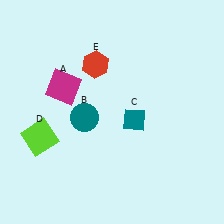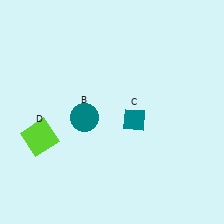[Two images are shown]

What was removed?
The red hexagon (E), the magenta square (A) were removed in Image 2.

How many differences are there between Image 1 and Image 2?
There are 2 differences between the two images.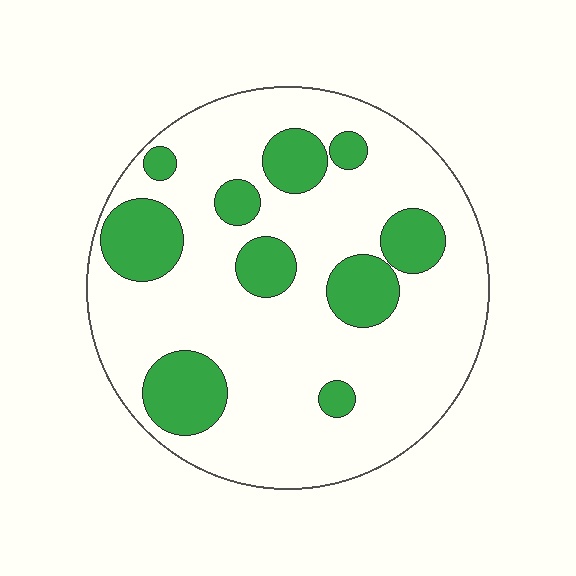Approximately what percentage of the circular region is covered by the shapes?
Approximately 25%.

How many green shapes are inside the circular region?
10.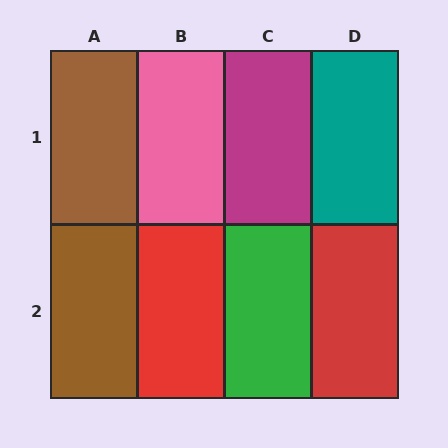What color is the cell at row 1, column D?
Teal.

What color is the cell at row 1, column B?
Pink.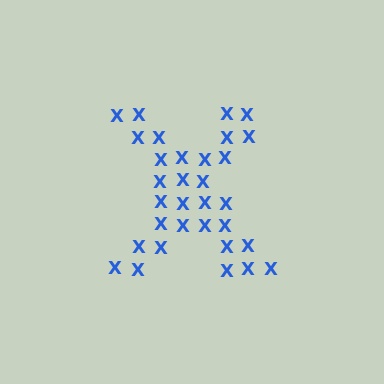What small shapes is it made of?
It is made of small letter X's.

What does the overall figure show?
The overall figure shows the letter X.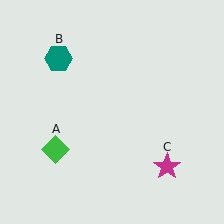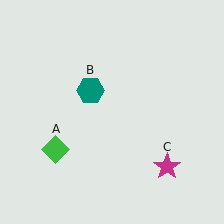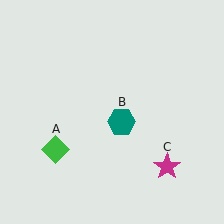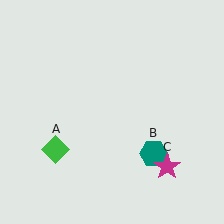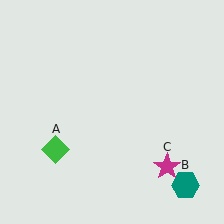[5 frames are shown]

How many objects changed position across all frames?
1 object changed position: teal hexagon (object B).